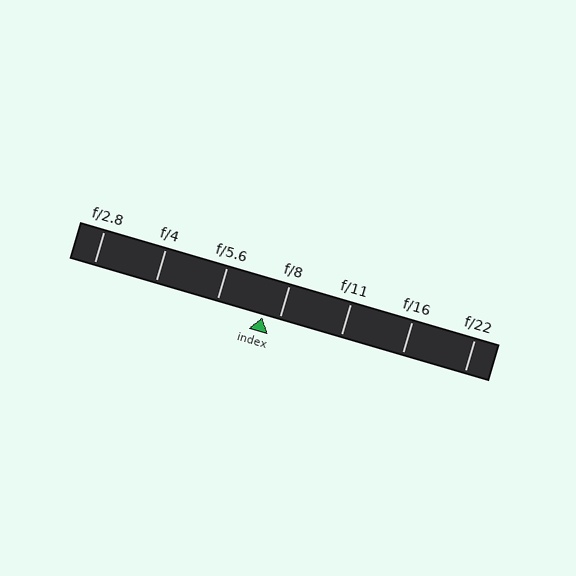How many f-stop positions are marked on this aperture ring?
There are 7 f-stop positions marked.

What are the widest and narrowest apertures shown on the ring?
The widest aperture shown is f/2.8 and the narrowest is f/22.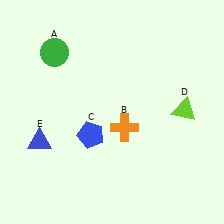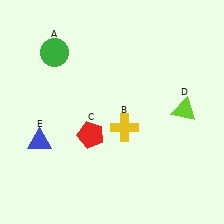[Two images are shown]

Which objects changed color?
B changed from orange to yellow. C changed from blue to red.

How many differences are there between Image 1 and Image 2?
There are 2 differences between the two images.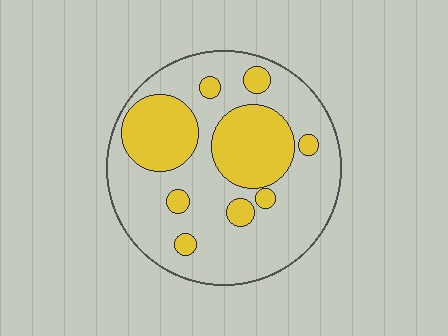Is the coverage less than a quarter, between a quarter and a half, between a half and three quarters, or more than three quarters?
Between a quarter and a half.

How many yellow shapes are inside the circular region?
9.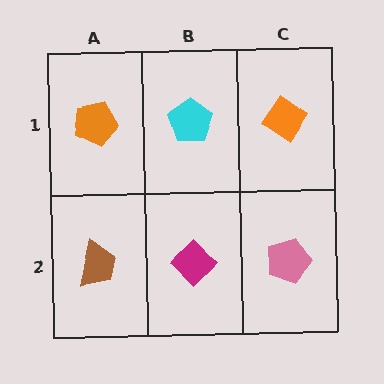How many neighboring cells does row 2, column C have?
2.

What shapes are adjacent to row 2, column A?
An orange pentagon (row 1, column A), a magenta diamond (row 2, column B).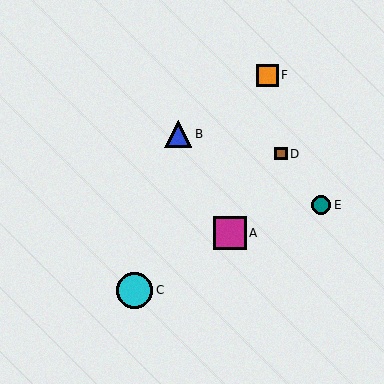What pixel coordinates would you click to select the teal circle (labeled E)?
Click at (321, 205) to select the teal circle E.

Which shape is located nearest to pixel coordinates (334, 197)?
The teal circle (labeled E) at (321, 205) is nearest to that location.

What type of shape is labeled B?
Shape B is a blue triangle.